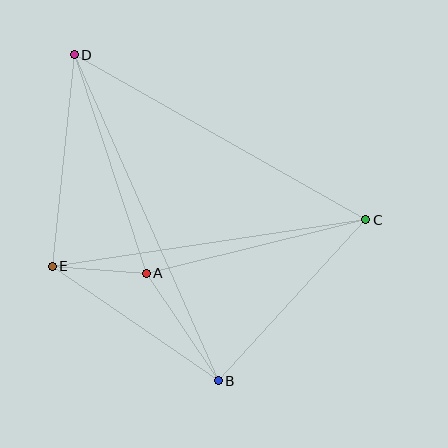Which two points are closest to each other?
Points A and E are closest to each other.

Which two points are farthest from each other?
Points B and D are farthest from each other.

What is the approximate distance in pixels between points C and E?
The distance between C and E is approximately 317 pixels.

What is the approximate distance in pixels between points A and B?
The distance between A and B is approximately 129 pixels.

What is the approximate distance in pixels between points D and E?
The distance between D and E is approximately 212 pixels.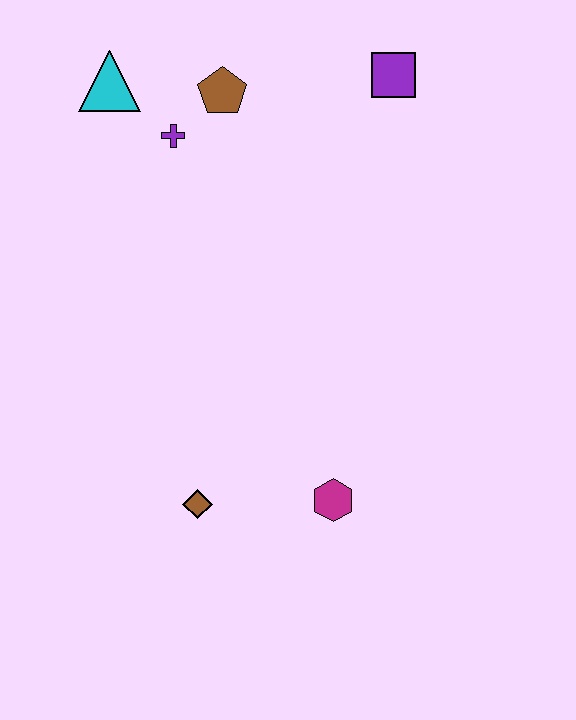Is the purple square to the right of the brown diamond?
Yes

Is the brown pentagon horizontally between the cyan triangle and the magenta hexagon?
Yes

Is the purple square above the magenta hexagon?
Yes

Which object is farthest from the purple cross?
The magenta hexagon is farthest from the purple cross.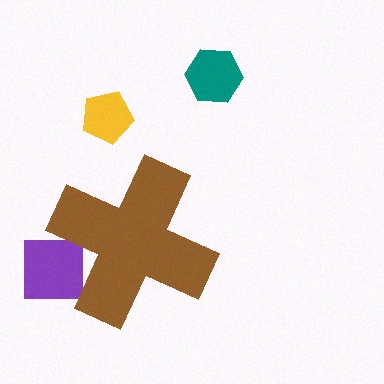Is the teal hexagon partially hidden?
No, the teal hexagon is fully visible.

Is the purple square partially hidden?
Yes, the purple square is partially hidden behind the brown cross.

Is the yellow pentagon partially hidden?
No, the yellow pentagon is fully visible.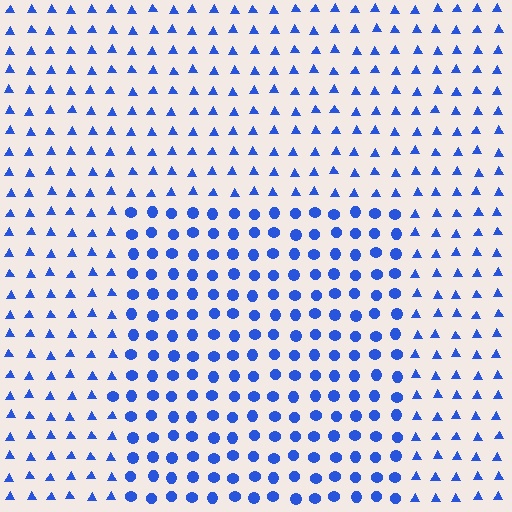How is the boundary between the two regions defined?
The boundary is defined by a change in element shape: circles inside vs. triangles outside. All elements share the same color and spacing.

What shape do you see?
I see a rectangle.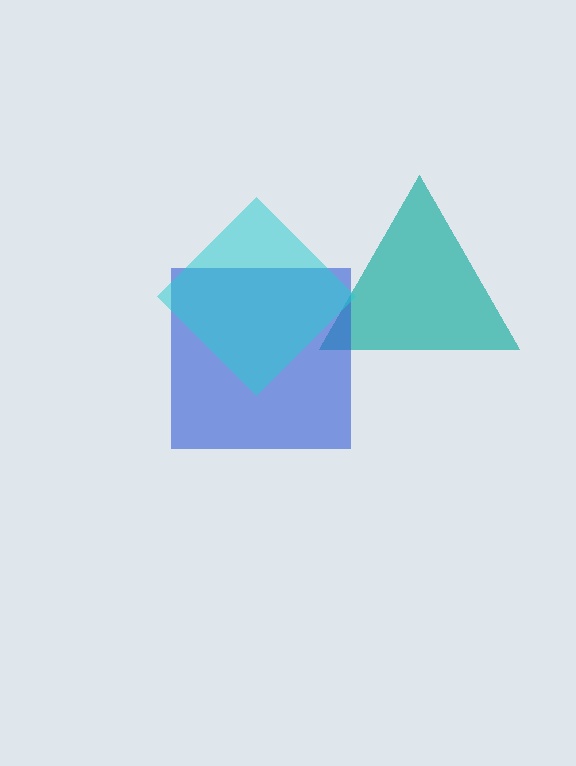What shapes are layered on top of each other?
The layered shapes are: a teal triangle, a blue square, a cyan diamond.